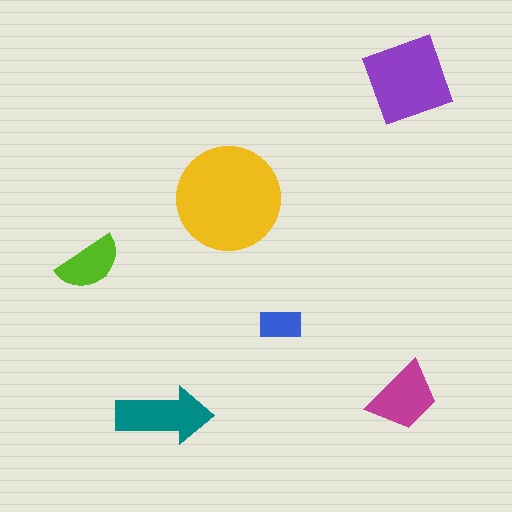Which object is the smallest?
The blue rectangle.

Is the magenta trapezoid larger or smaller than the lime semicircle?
Larger.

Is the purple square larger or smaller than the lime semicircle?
Larger.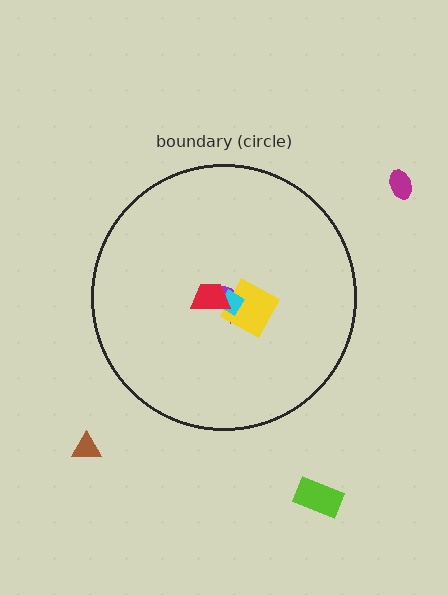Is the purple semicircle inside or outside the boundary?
Inside.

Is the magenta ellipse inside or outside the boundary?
Outside.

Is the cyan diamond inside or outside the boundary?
Inside.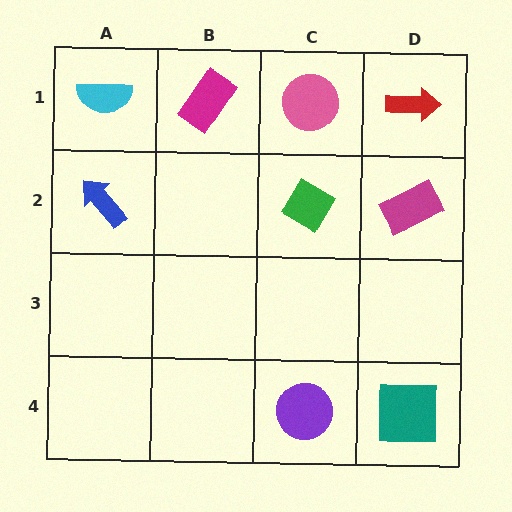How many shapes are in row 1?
4 shapes.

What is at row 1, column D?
A red arrow.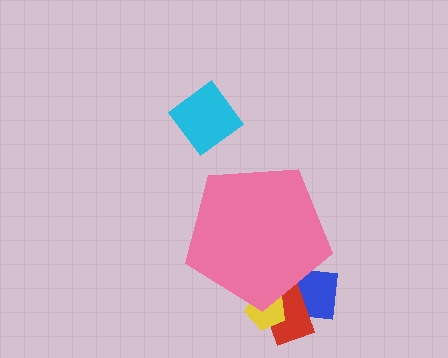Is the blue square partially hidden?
Yes, the blue square is partially hidden behind the pink pentagon.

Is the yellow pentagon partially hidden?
Yes, the yellow pentagon is partially hidden behind the pink pentagon.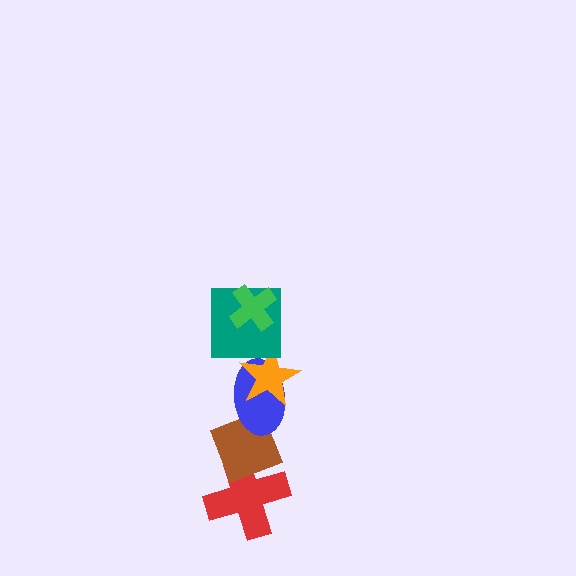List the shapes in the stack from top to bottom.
From top to bottom: the green cross, the teal square, the orange star, the blue ellipse, the brown diamond, the red cross.